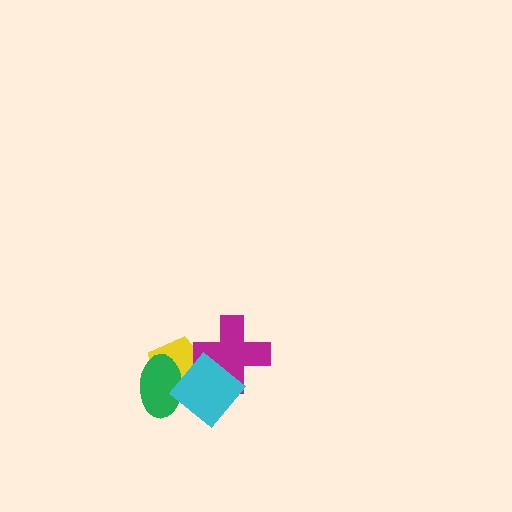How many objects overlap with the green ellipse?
2 objects overlap with the green ellipse.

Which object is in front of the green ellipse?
The cyan diamond is in front of the green ellipse.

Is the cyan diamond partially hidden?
No, no other shape covers it.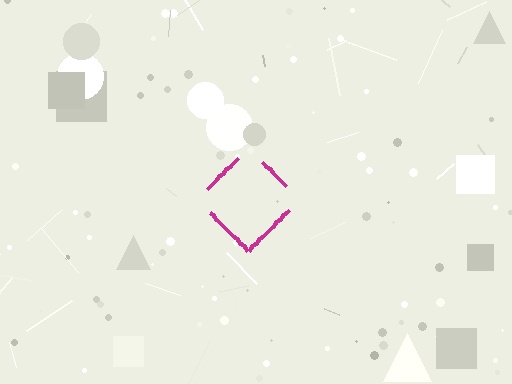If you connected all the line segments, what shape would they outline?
They would outline a diamond.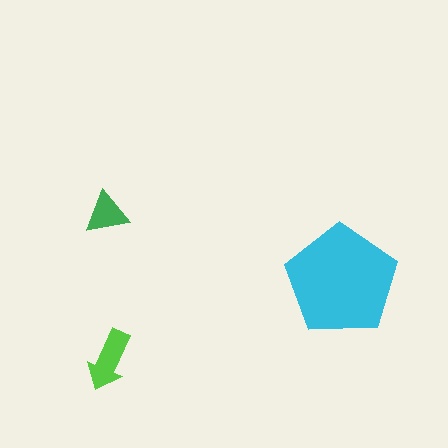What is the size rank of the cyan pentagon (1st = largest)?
1st.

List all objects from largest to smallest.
The cyan pentagon, the lime arrow, the green triangle.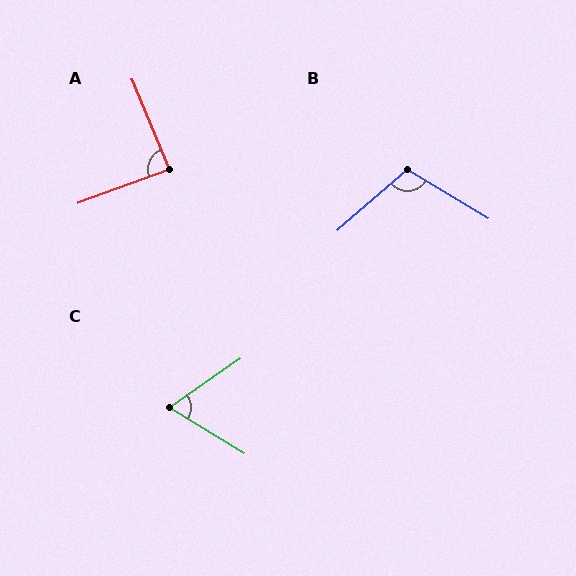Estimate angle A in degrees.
Approximately 88 degrees.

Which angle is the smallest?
C, at approximately 66 degrees.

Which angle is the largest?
B, at approximately 108 degrees.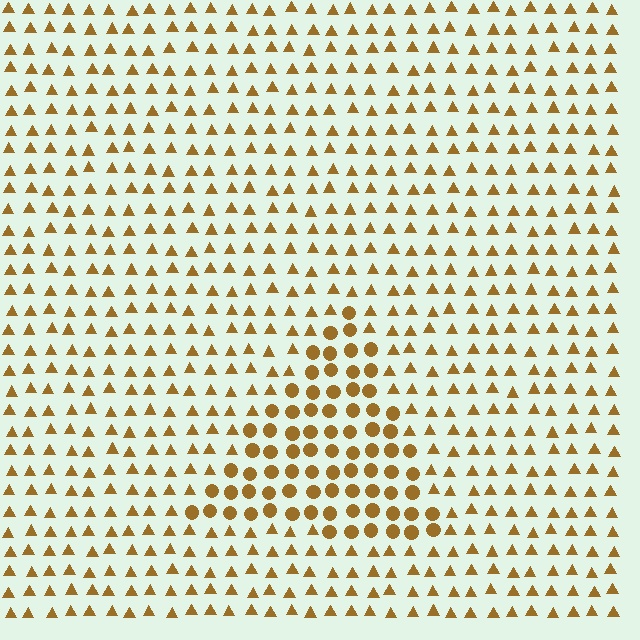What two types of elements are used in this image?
The image uses circles inside the triangle region and triangles outside it.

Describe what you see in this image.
The image is filled with small brown elements arranged in a uniform grid. A triangle-shaped region contains circles, while the surrounding area contains triangles. The boundary is defined purely by the change in element shape.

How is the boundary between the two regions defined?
The boundary is defined by a change in element shape: circles inside vs. triangles outside. All elements share the same color and spacing.